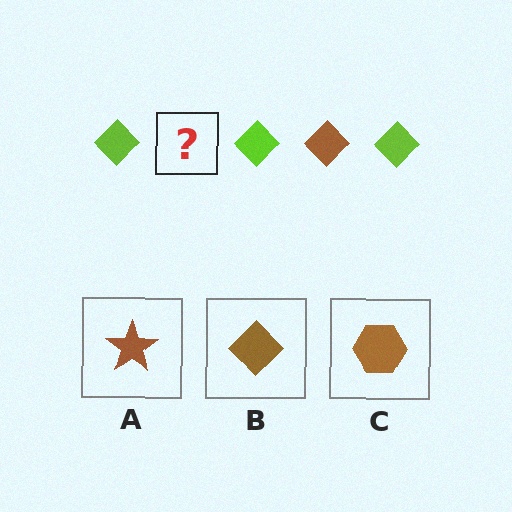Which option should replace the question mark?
Option B.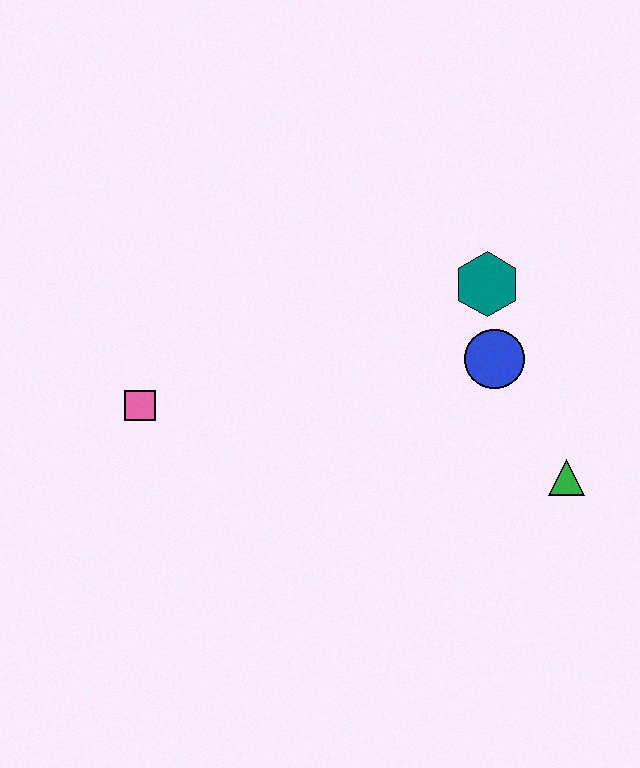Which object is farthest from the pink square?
The green triangle is farthest from the pink square.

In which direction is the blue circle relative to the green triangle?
The blue circle is above the green triangle.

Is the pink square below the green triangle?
No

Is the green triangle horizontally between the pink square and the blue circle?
No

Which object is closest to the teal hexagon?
The blue circle is closest to the teal hexagon.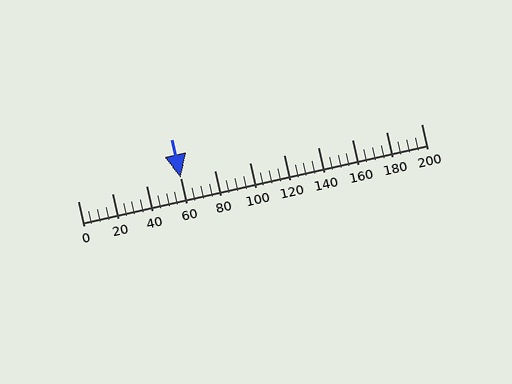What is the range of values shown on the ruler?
The ruler shows values from 0 to 200.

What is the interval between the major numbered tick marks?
The major tick marks are spaced 20 units apart.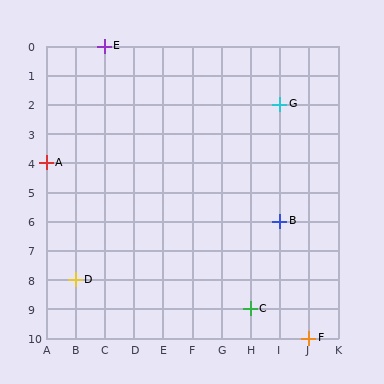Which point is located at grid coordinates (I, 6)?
Point B is at (I, 6).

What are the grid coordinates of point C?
Point C is at grid coordinates (H, 9).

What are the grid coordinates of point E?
Point E is at grid coordinates (C, 0).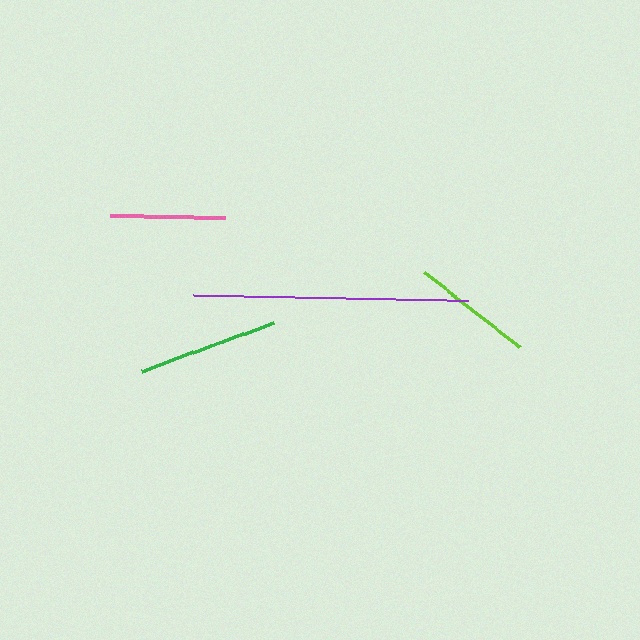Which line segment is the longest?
The purple line is the longest at approximately 275 pixels.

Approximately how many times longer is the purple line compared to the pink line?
The purple line is approximately 2.4 times the length of the pink line.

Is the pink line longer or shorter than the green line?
The green line is longer than the pink line.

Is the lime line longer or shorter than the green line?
The green line is longer than the lime line.